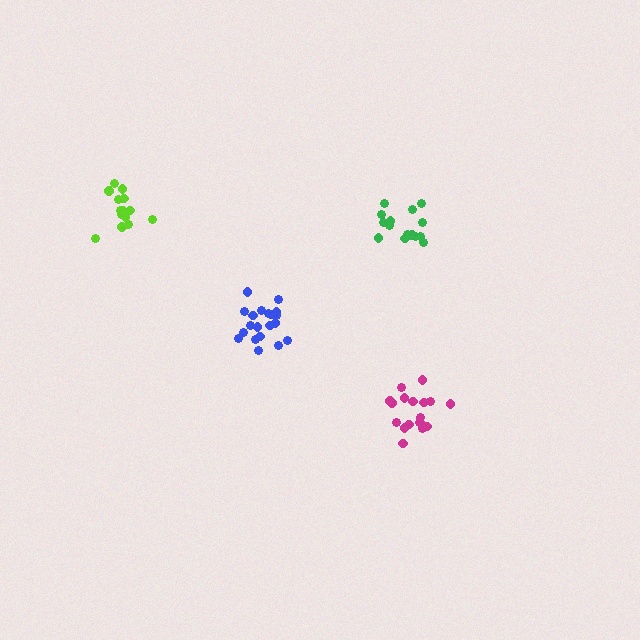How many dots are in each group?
Group 1: 15 dots, Group 2: 20 dots, Group 3: 14 dots, Group 4: 19 dots (68 total).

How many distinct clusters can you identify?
There are 4 distinct clusters.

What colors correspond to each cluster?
The clusters are colored: green, blue, lime, magenta.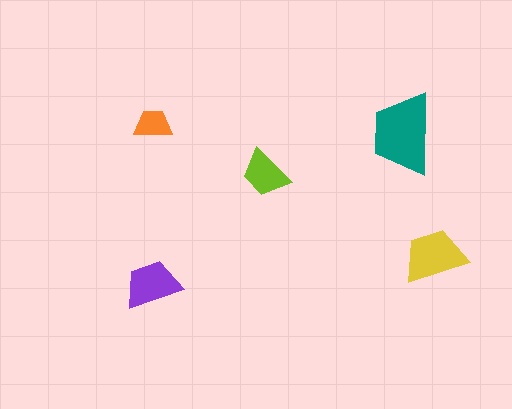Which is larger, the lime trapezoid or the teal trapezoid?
The teal one.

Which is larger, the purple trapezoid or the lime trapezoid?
The purple one.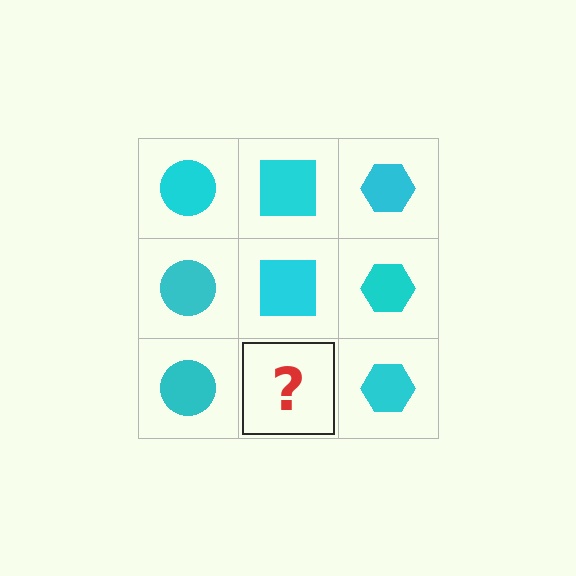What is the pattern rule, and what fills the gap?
The rule is that each column has a consistent shape. The gap should be filled with a cyan square.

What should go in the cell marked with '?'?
The missing cell should contain a cyan square.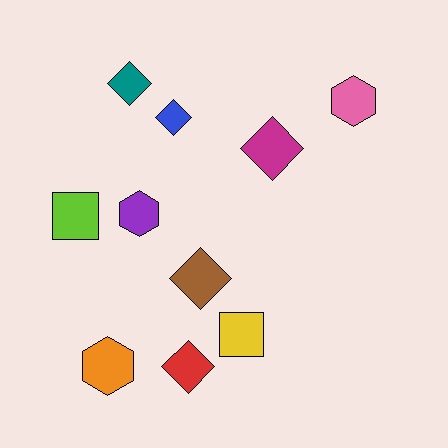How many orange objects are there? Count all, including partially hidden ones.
There is 1 orange object.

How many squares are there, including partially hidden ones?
There are 2 squares.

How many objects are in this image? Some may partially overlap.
There are 10 objects.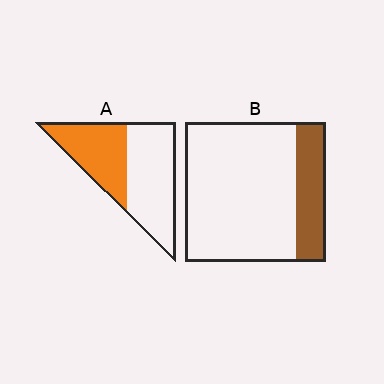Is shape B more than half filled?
No.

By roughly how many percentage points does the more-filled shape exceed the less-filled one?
By roughly 20 percentage points (A over B).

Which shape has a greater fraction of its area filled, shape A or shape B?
Shape A.